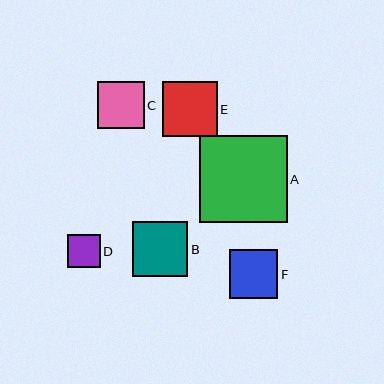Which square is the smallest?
Square D is the smallest with a size of approximately 32 pixels.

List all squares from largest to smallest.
From largest to smallest: A, B, E, F, C, D.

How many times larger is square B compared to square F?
Square B is approximately 1.1 times the size of square F.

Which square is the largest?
Square A is the largest with a size of approximately 87 pixels.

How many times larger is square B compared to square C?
Square B is approximately 1.2 times the size of square C.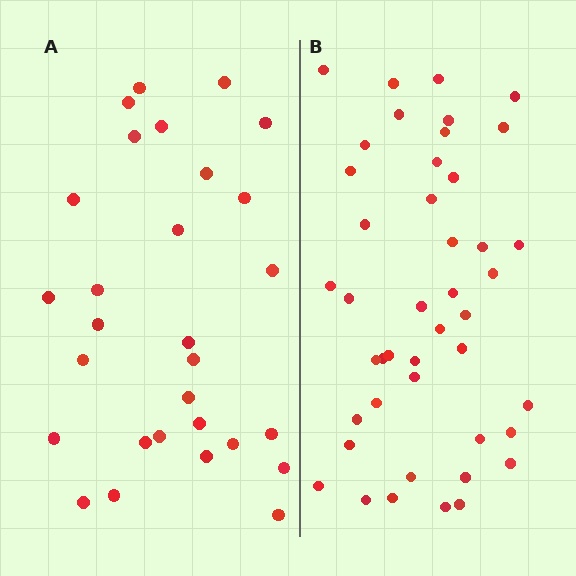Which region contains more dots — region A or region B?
Region B (the right region) has more dots.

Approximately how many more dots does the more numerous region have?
Region B has approximately 15 more dots than region A.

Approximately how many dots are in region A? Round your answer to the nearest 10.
About 30 dots. (The exact count is 29, which rounds to 30.)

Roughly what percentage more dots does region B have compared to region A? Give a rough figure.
About 50% more.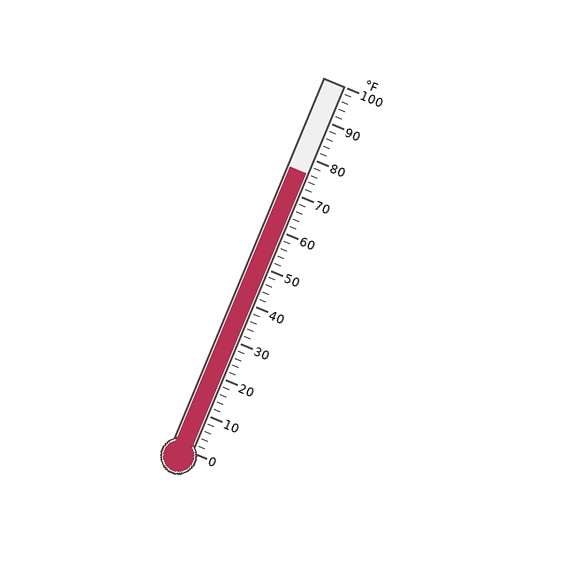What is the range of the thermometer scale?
The thermometer scale ranges from 0°F to 100°F.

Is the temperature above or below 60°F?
The temperature is above 60°F.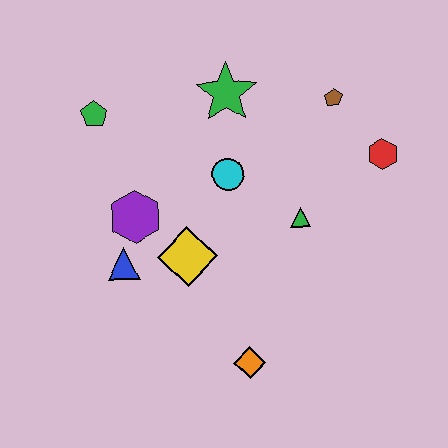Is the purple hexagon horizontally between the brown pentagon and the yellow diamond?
No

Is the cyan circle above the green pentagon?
No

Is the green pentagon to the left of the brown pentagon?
Yes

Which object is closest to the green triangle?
The cyan circle is closest to the green triangle.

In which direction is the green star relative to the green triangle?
The green star is above the green triangle.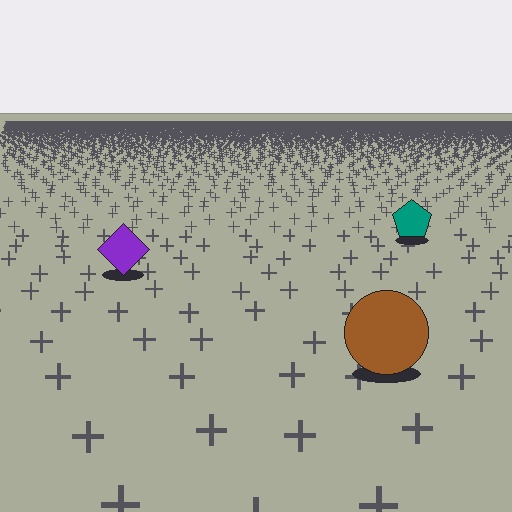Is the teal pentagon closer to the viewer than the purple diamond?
No. The purple diamond is closer — you can tell from the texture gradient: the ground texture is coarser near it.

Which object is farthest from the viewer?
The teal pentagon is farthest from the viewer. It appears smaller and the ground texture around it is denser.